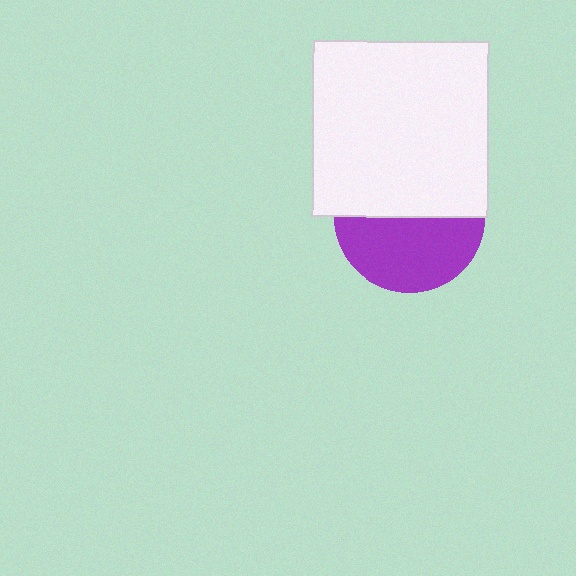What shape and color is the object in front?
The object in front is a white square.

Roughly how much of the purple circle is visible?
About half of it is visible (roughly 49%).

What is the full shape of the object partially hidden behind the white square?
The partially hidden object is a purple circle.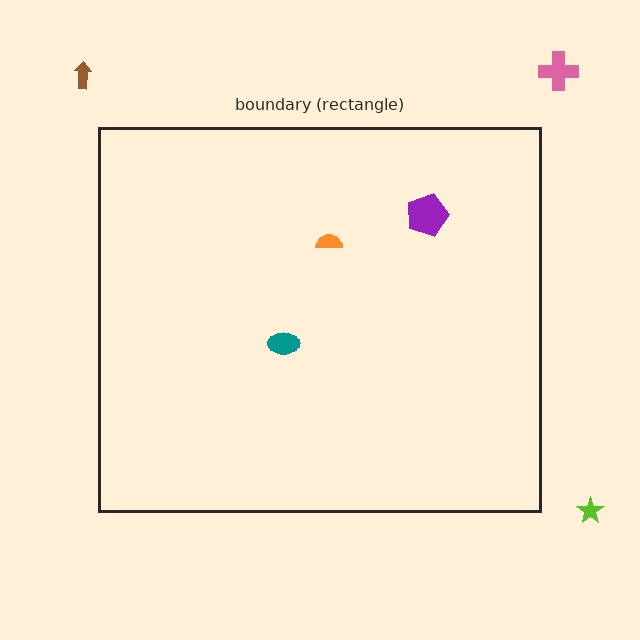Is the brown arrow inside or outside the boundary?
Outside.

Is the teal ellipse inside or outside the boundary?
Inside.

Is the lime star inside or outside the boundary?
Outside.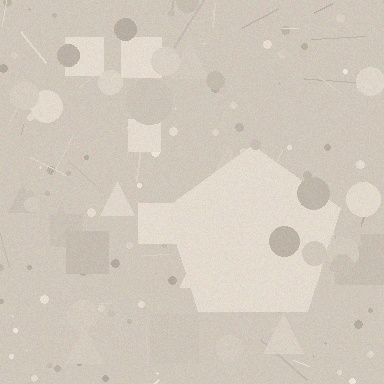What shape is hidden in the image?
A pentagon is hidden in the image.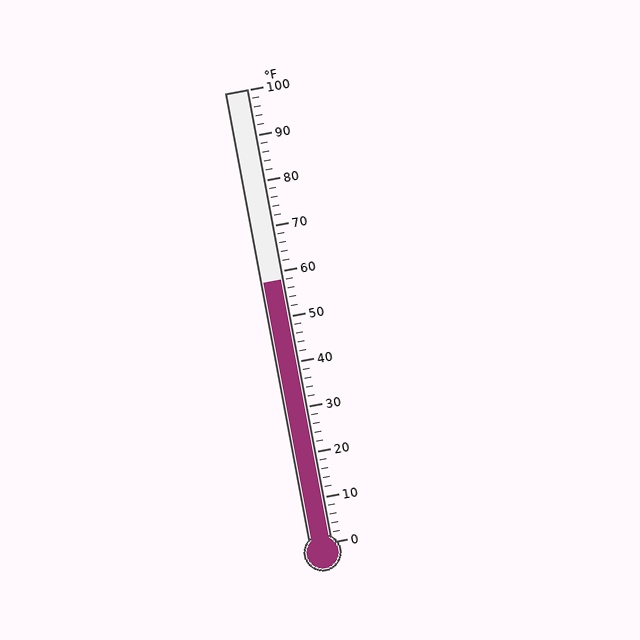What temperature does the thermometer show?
The thermometer shows approximately 58°F.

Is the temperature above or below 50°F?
The temperature is above 50°F.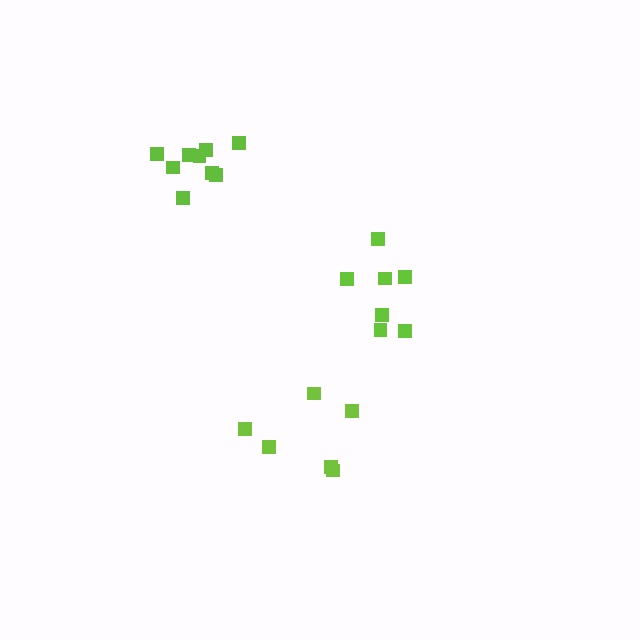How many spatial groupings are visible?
There are 3 spatial groupings.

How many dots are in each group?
Group 1: 6 dots, Group 2: 7 dots, Group 3: 9 dots (22 total).